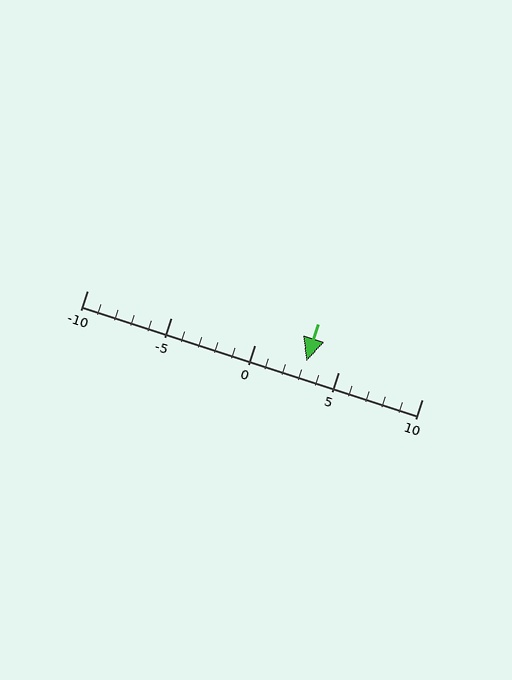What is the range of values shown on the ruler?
The ruler shows values from -10 to 10.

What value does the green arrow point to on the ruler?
The green arrow points to approximately 3.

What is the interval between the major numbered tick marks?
The major tick marks are spaced 5 units apart.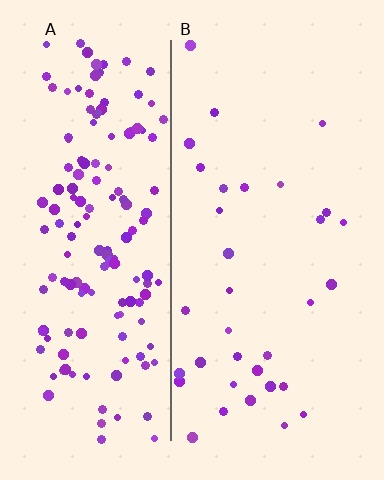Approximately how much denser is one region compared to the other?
Approximately 4.9× — region A over region B.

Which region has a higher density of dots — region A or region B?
A (the left).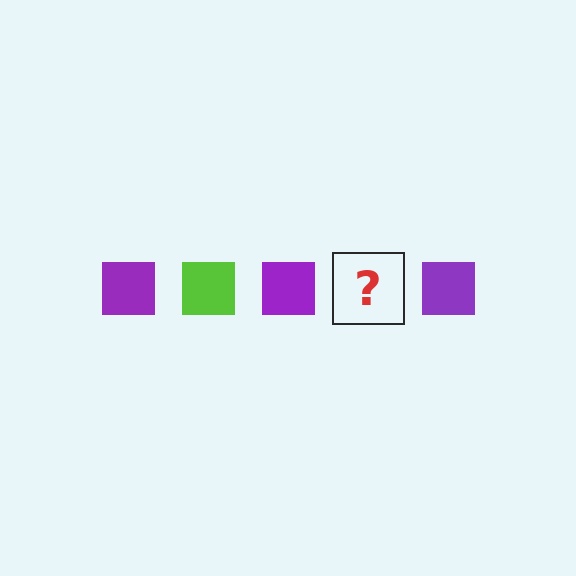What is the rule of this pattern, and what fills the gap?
The rule is that the pattern cycles through purple, lime squares. The gap should be filled with a lime square.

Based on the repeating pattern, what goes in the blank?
The blank should be a lime square.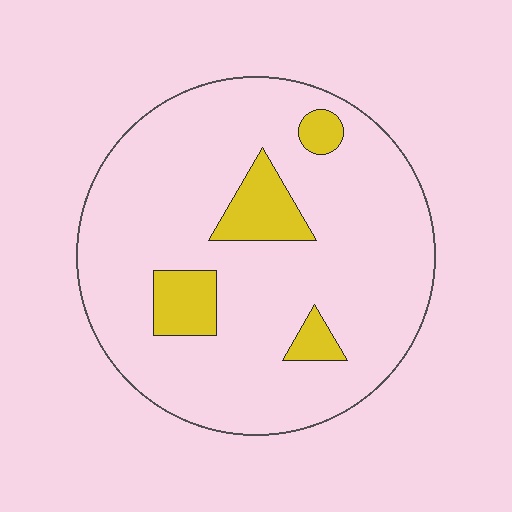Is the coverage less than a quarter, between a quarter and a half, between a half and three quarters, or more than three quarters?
Less than a quarter.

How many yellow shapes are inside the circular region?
4.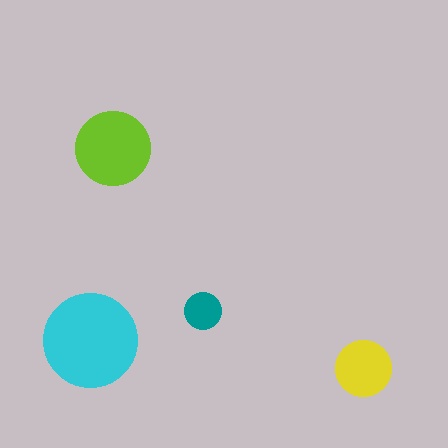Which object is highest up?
The lime circle is topmost.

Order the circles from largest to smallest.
the cyan one, the lime one, the yellow one, the teal one.